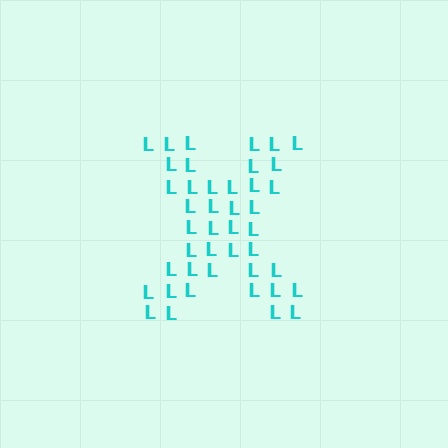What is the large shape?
The large shape is the letter X.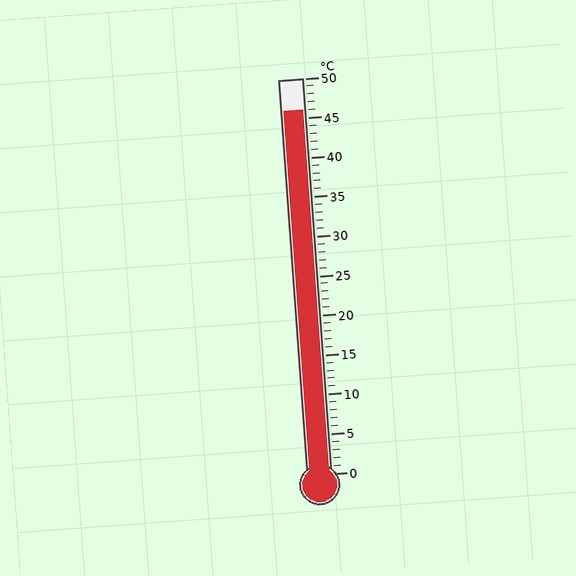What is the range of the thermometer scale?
The thermometer scale ranges from 0°C to 50°C.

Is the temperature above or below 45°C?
The temperature is above 45°C.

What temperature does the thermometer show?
The thermometer shows approximately 46°C.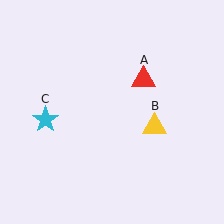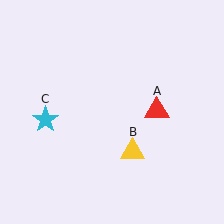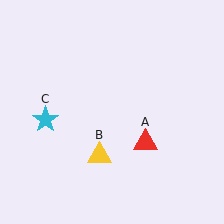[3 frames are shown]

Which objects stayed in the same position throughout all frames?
Cyan star (object C) remained stationary.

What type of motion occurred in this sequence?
The red triangle (object A), yellow triangle (object B) rotated clockwise around the center of the scene.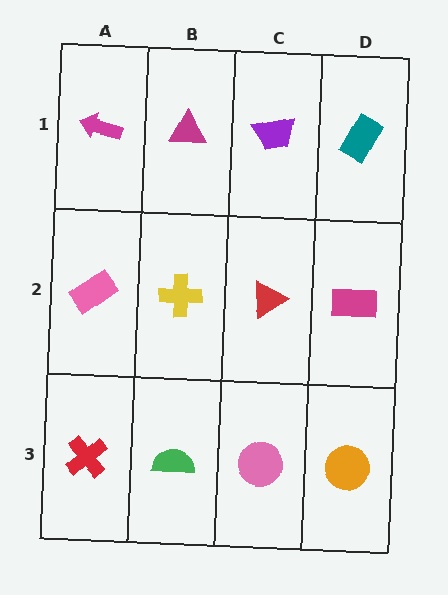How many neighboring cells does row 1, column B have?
3.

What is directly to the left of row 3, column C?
A green semicircle.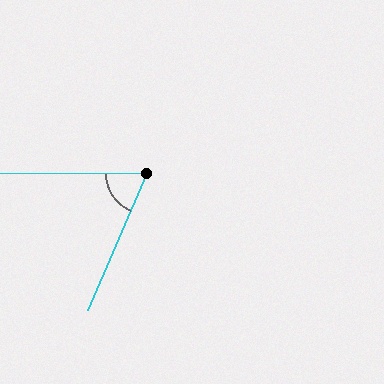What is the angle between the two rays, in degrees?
Approximately 66 degrees.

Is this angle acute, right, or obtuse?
It is acute.